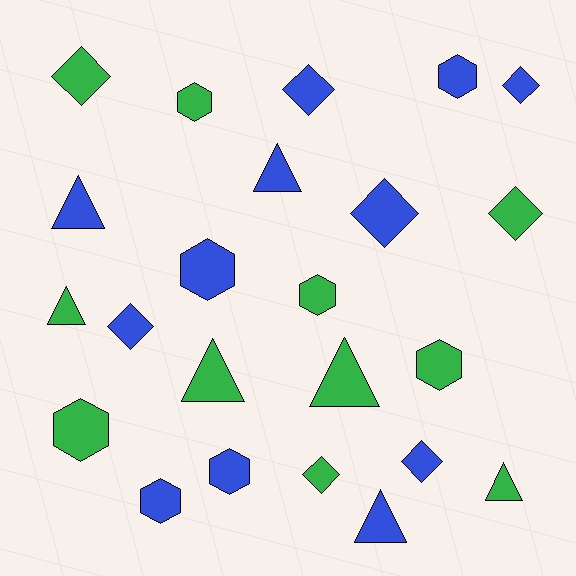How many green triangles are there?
There are 4 green triangles.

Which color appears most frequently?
Blue, with 12 objects.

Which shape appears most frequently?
Diamond, with 8 objects.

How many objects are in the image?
There are 23 objects.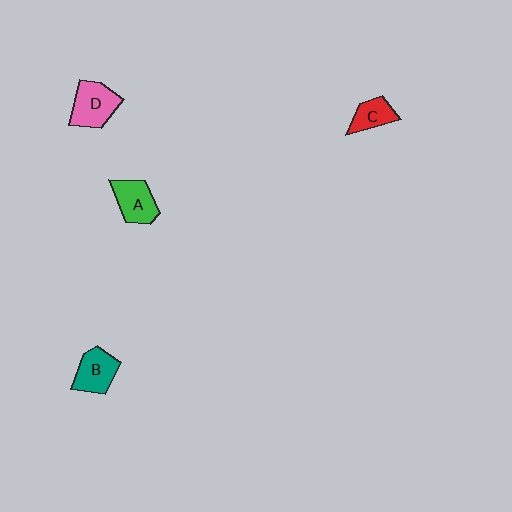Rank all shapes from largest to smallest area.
From largest to smallest: D (pink), B (teal), A (green), C (red).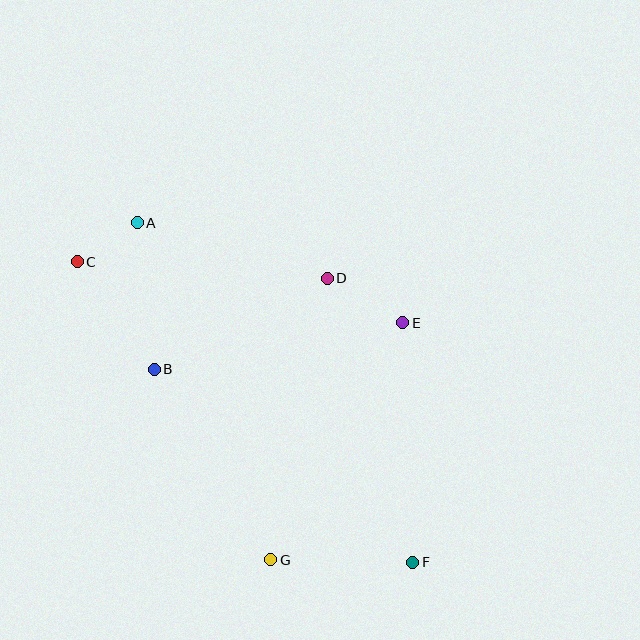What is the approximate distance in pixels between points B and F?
The distance between B and F is approximately 322 pixels.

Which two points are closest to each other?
Points A and C are closest to each other.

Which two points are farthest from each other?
Points C and F are farthest from each other.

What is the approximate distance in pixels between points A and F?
The distance between A and F is approximately 437 pixels.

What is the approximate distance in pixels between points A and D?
The distance between A and D is approximately 198 pixels.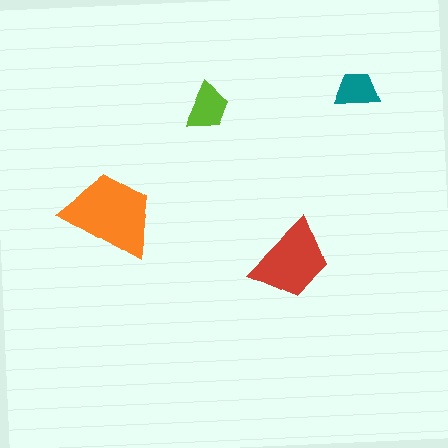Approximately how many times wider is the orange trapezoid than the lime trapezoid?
About 2 times wider.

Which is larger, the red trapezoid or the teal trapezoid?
The red one.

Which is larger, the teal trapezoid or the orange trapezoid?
The orange one.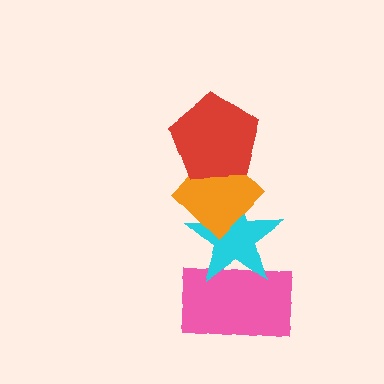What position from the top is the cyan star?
The cyan star is 3rd from the top.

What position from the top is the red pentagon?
The red pentagon is 1st from the top.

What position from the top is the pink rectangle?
The pink rectangle is 4th from the top.